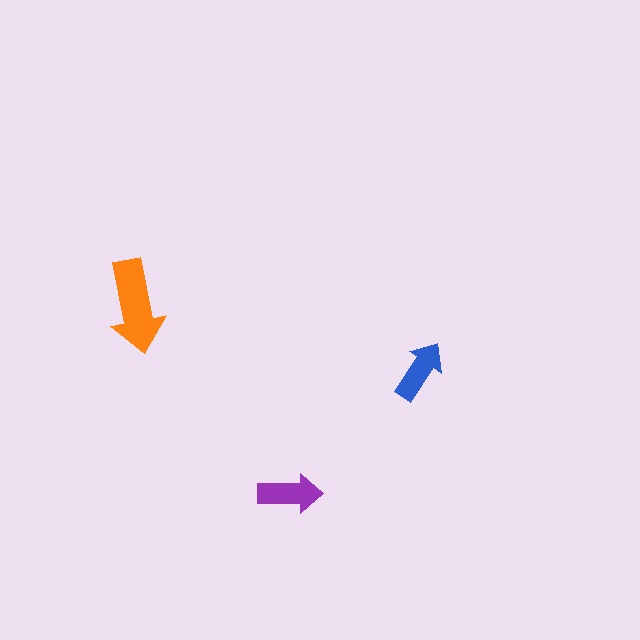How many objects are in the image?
There are 3 objects in the image.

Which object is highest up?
The orange arrow is topmost.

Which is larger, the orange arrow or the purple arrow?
The orange one.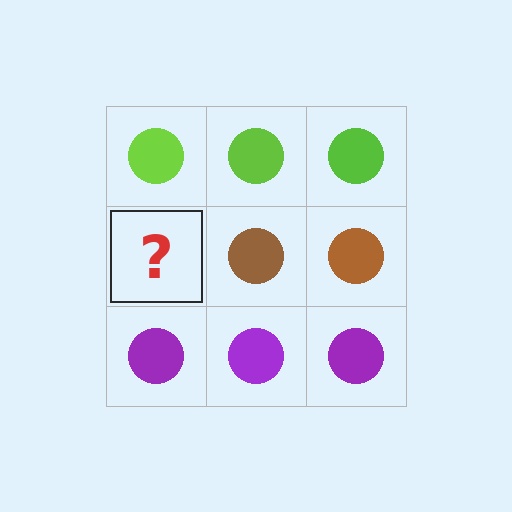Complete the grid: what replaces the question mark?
The question mark should be replaced with a brown circle.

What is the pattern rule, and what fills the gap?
The rule is that each row has a consistent color. The gap should be filled with a brown circle.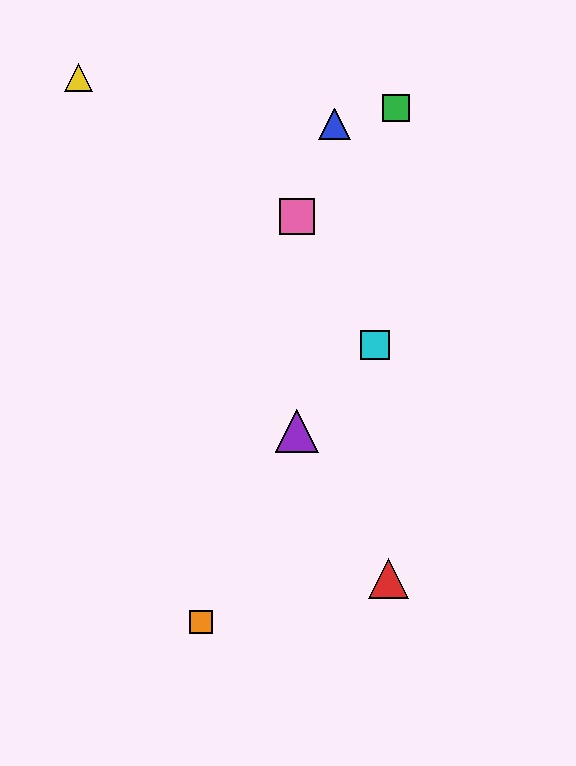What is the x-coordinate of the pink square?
The pink square is at x≈297.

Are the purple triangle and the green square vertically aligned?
No, the purple triangle is at x≈297 and the green square is at x≈396.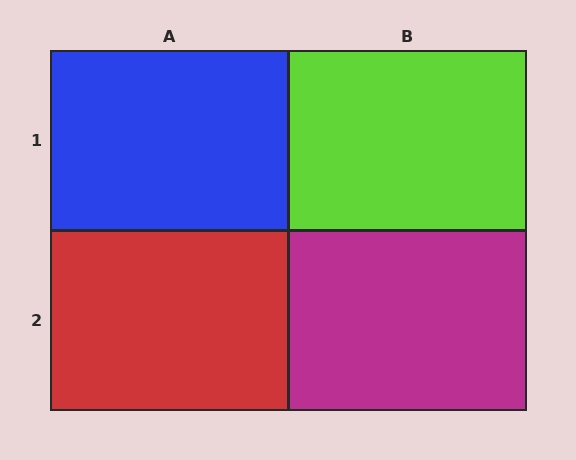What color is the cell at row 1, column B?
Lime.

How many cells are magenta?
1 cell is magenta.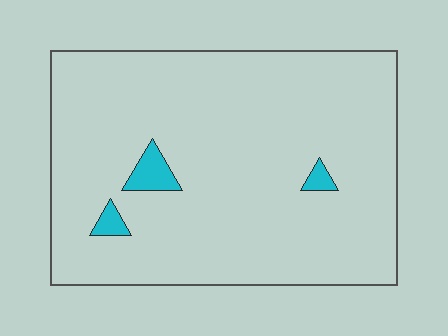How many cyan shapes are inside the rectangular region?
3.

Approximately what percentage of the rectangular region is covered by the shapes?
Approximately 5%.